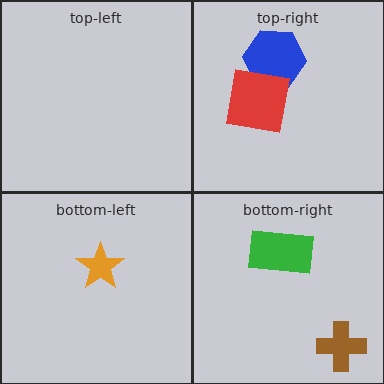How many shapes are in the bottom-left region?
1.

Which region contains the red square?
The top-right region.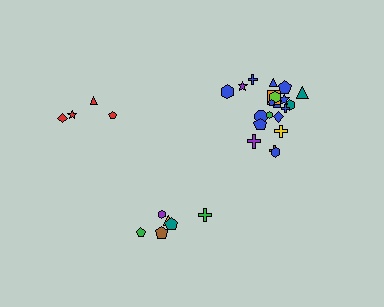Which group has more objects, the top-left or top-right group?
The top-right group.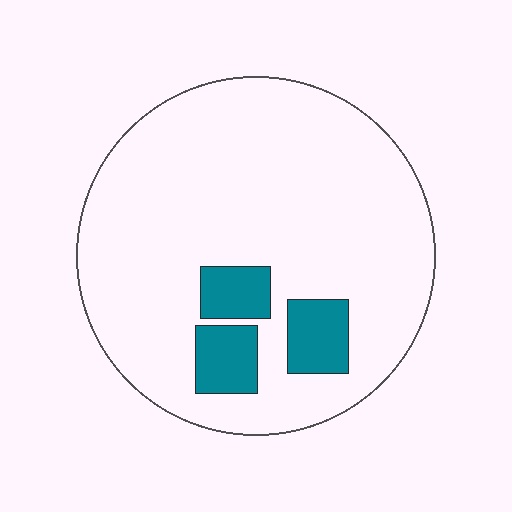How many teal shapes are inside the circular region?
3.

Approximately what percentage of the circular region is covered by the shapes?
Approximately 15%.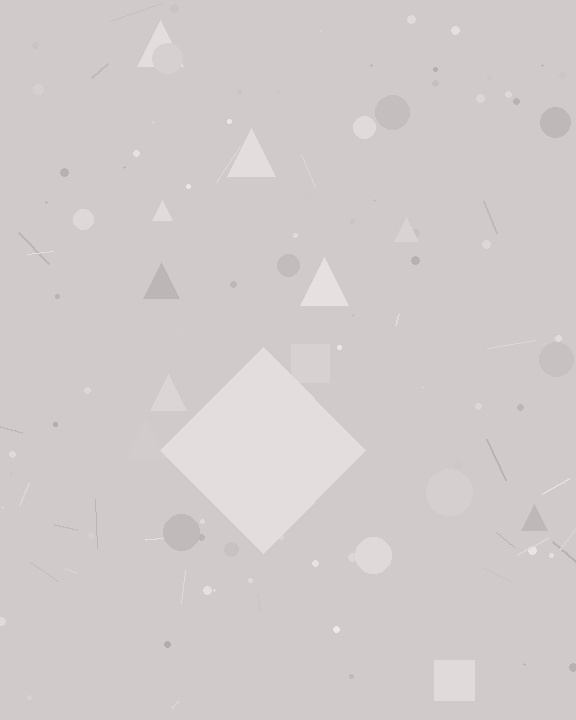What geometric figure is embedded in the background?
A diamond is embedded in the background.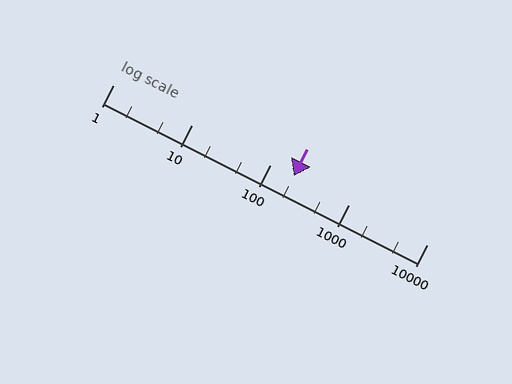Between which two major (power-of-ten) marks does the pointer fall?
The pointer is between 100 and 1000.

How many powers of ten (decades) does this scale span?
The scale spans 4 decades, from 1 to 10000.